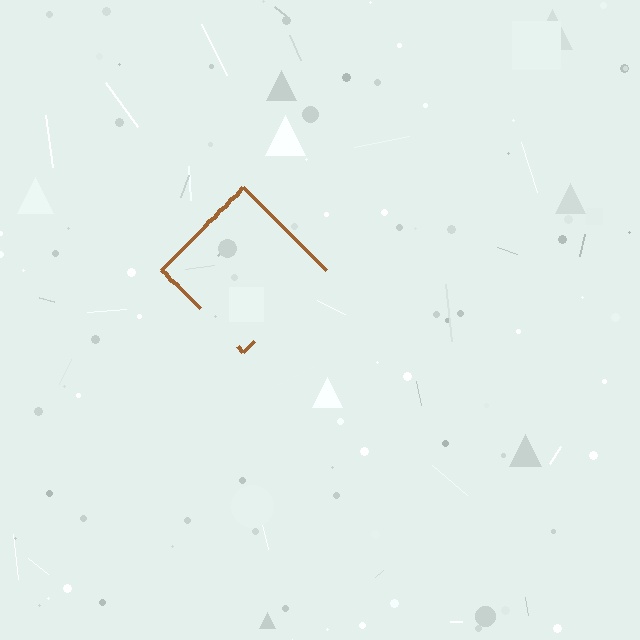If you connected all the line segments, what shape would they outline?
They would outline a diamond.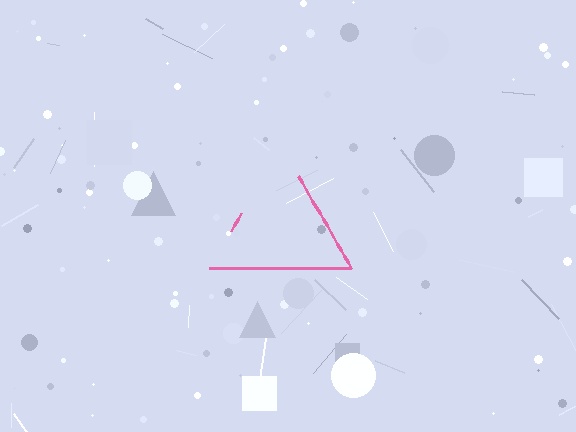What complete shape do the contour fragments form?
The contour fragments form a triangle.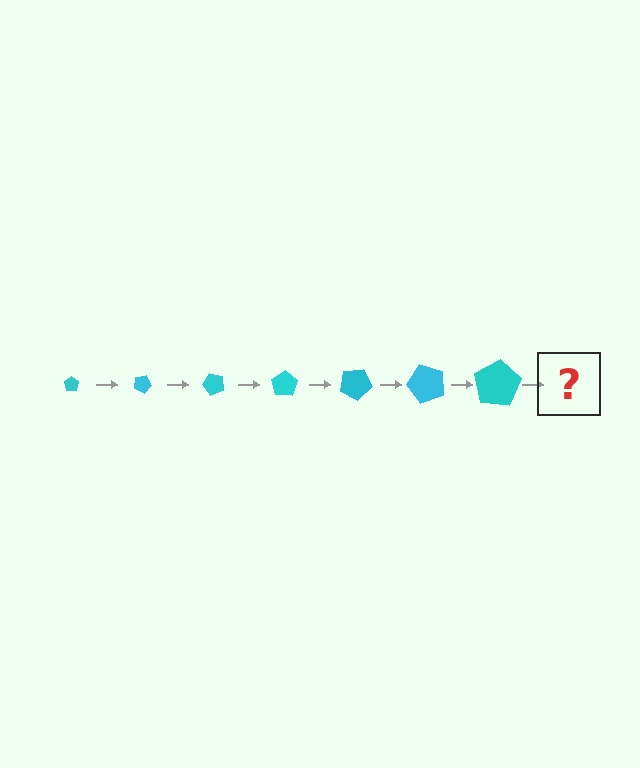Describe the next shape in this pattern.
It should be a pentagon, larger than the previous one and rotated 175 degrees from the start.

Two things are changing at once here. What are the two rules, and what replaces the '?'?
The two rules are that the pentagon grows larger each step and it rotates 25 degrees each step. The '?' should be a pentagon, larger than the previous one and rotated 175 degrees from the start.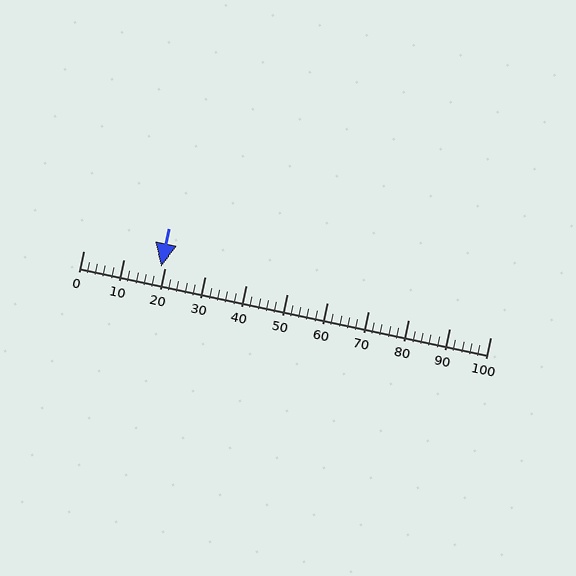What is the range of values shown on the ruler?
The ruler shows values from 0 to 100.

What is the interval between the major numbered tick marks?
The major tick marks are spaced 10 units apart.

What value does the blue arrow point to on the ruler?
The blue arrow points to approximately 19.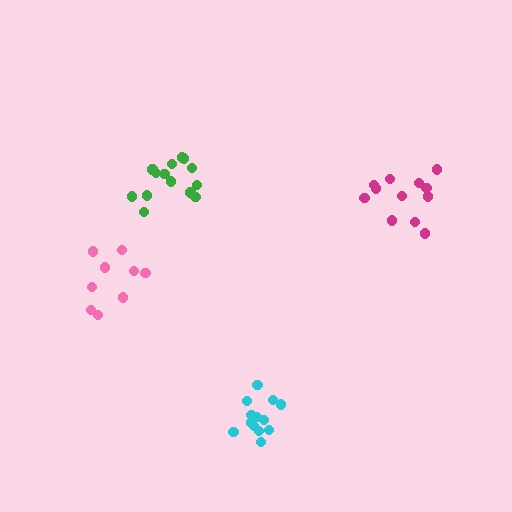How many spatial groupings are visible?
There are 4 spatial groupings.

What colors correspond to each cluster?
The clusters are colored: green, pink, magenta, cyan.